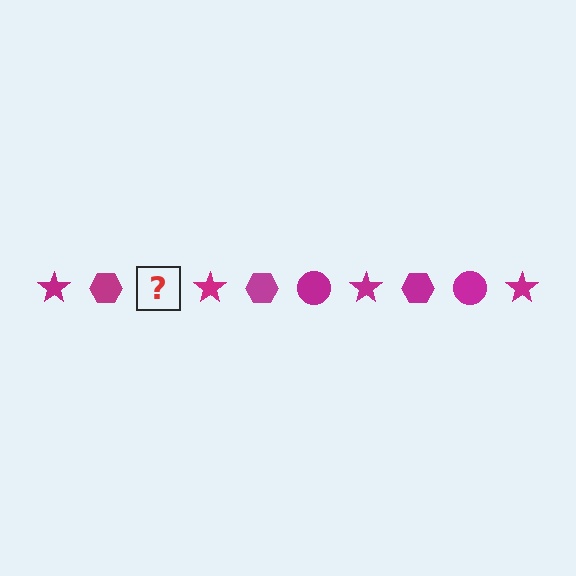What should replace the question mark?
The question mark should be replaced with a magenta circle.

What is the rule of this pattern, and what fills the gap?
The rule is that the pattern cycles through star, hexagon, circle shapes in magenta. The gap should be filled with a magenta circle.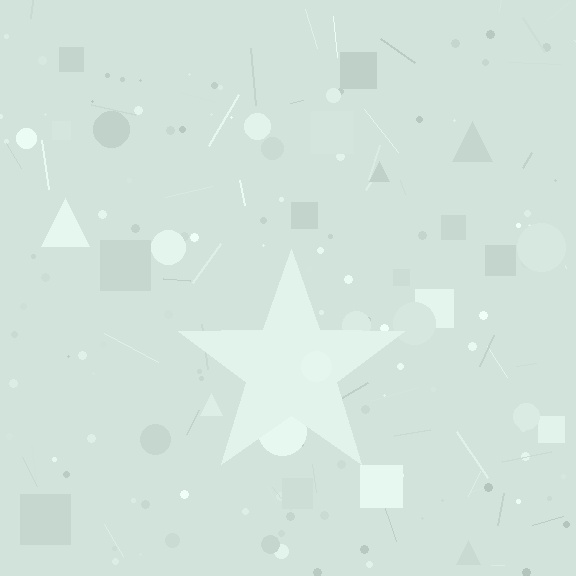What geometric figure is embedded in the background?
A star is embedded in the background.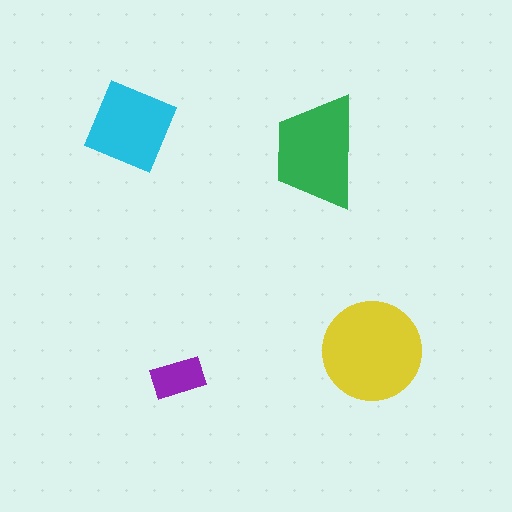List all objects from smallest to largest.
The purple rectangle, the cyan square, the green trapezoid, the yellow circle.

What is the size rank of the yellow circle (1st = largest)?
1st.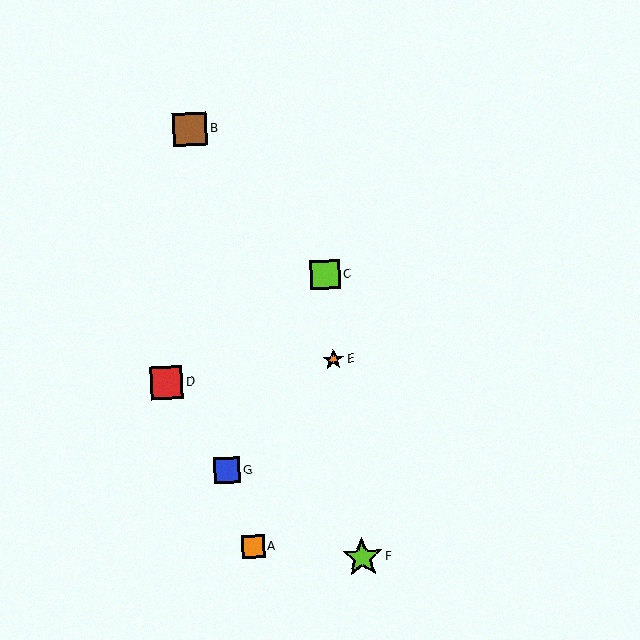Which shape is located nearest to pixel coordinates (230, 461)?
The blue square (labeled G) at (227, 470) is nearest to that location.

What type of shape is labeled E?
Shape E is an orange star.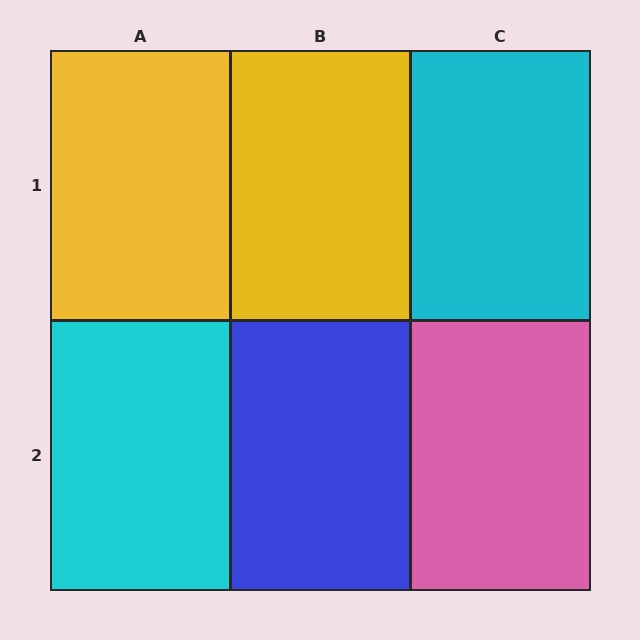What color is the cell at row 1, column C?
Cyan.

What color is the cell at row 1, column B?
Yellow.